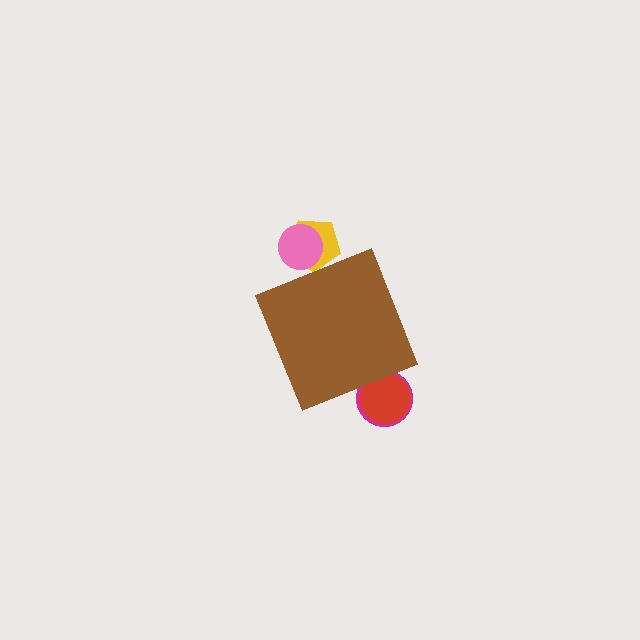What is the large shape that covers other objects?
A brown diamond.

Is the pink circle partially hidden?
Yes, the pink circle is partially hidden behind the brown diamond.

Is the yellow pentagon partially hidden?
Yes, the yellow pentagon is partially hidden behind the brown diamond.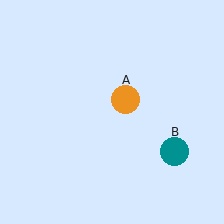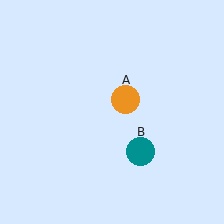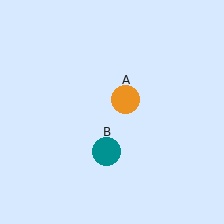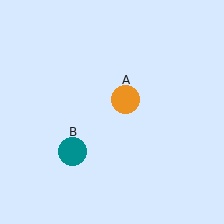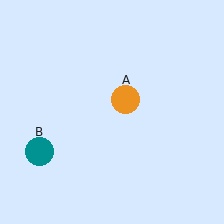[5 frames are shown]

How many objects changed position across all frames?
1 object changed position: teal circle (object B).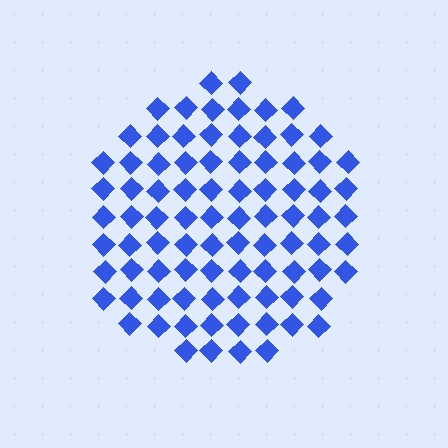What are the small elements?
The small elements are diamonds.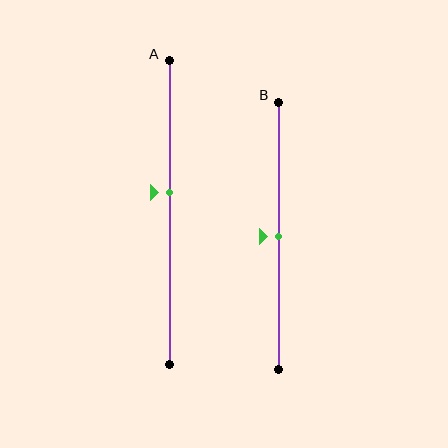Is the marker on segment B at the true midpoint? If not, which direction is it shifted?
Yes, the marker on segment B is at the true midpoint.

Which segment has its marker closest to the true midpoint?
Segment B has its marker closest to the true midpoint.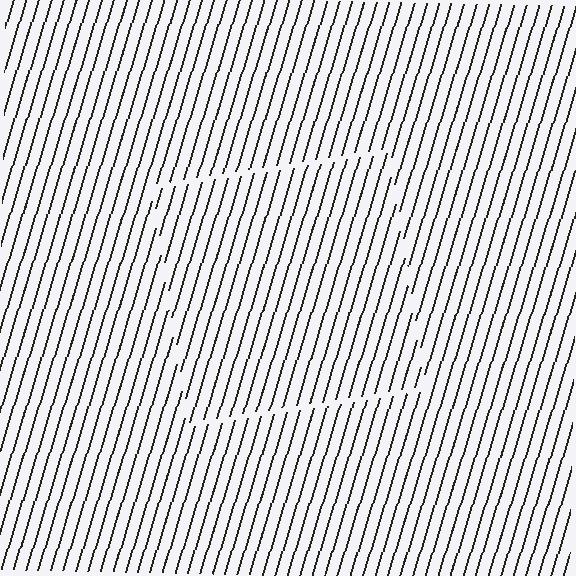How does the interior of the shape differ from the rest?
The interior of the shape contains the same grating, shifted by half a period — the contour is defined by the phase discontinuity where line-ends from the inner and outer gratings abut.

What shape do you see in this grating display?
An illusory square. The interior of the shape contains the same grating, shifted by half a period — the contour is defined by the phase discontinuity where line-ends from the inner and outer gratings abut.